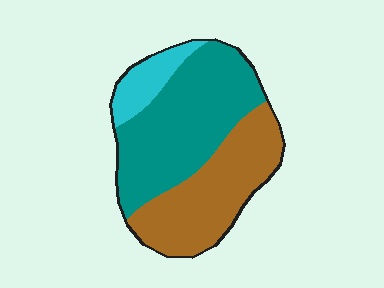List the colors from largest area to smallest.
From largest to smallest: teal, brown, cyan.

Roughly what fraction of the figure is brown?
Brown covers about 40% of the figure.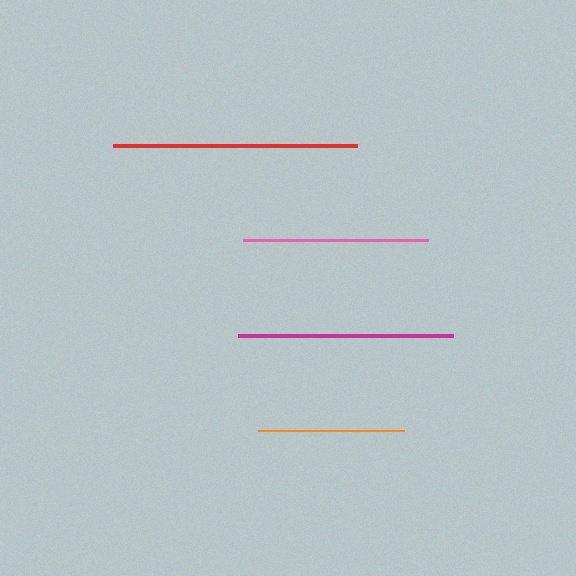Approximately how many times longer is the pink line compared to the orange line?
The pink line is approximately 1.3 times the length of the orange line.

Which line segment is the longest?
The red line is the longest at approximately 244 pixels.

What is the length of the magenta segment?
The magenta segment is approximately 215 pixels long.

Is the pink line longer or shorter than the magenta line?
The magenta line is longer than the pink line.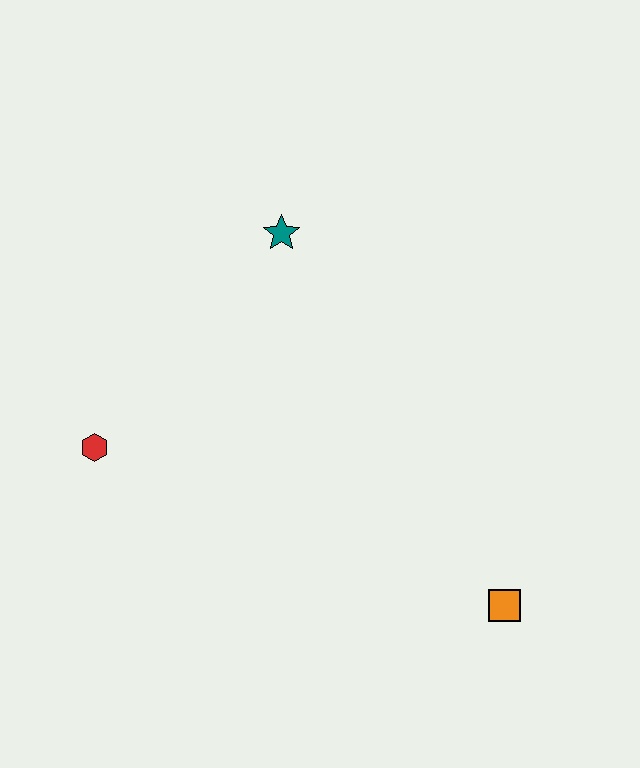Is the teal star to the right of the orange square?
No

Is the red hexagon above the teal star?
No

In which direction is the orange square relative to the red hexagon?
The orange square is to the right of the red hexagon.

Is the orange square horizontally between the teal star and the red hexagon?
No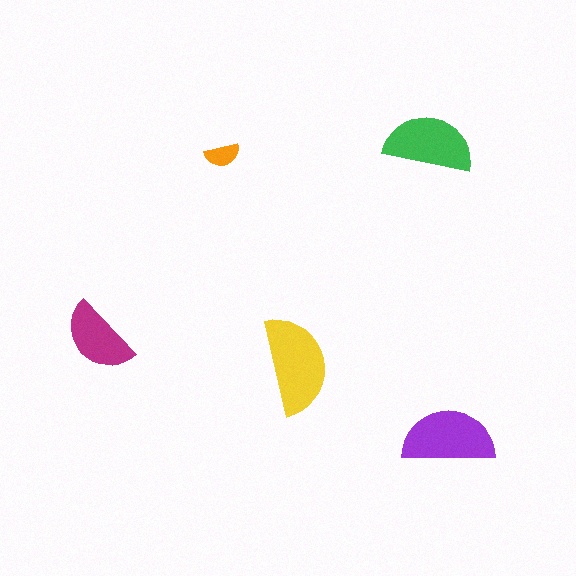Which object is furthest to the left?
The magenta semicircle is leftmost.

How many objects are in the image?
There are 5 objects in the image.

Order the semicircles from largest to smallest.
the yellow one, the purple one, the green one, the magenta one, the orange one.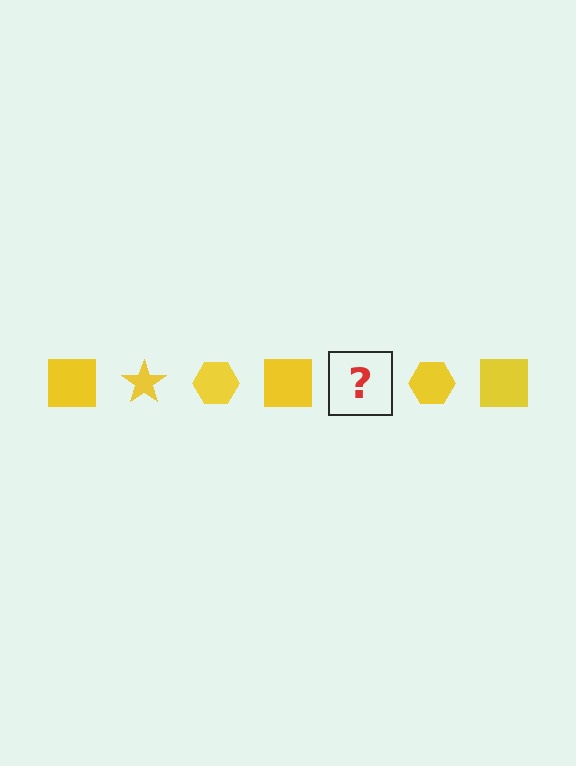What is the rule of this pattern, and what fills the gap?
The rule is that the pattern cycles through square, star, hexagon shapes in yellow. The gap should be filled with a yellow star.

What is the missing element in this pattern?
The missing element is a yellow star.